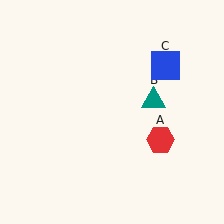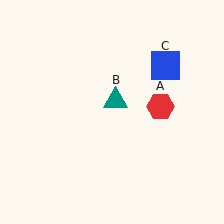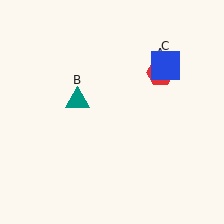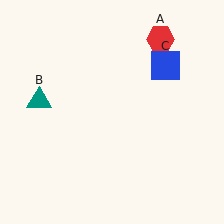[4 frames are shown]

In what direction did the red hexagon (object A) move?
The red hexagon (object A) moved up.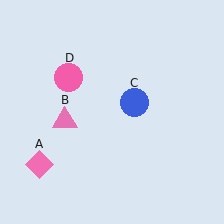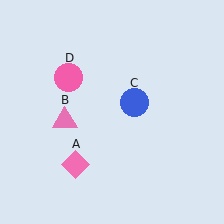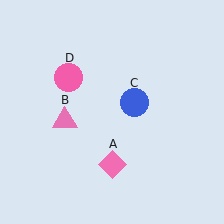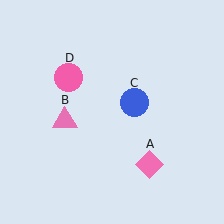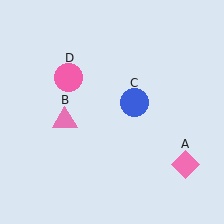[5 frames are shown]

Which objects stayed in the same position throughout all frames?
Pink triangle (object B) and blue circle (object C) and pink circle (object D) remained stationary.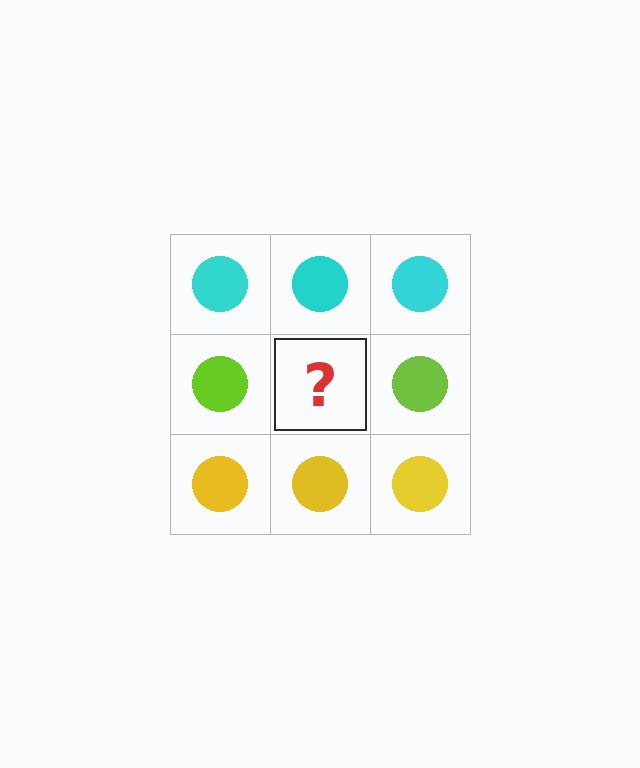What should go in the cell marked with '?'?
The missing cell should contain a lime circle.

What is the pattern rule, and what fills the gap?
The rule is that each row has a consistent color. The gap should be filled with a lime circle.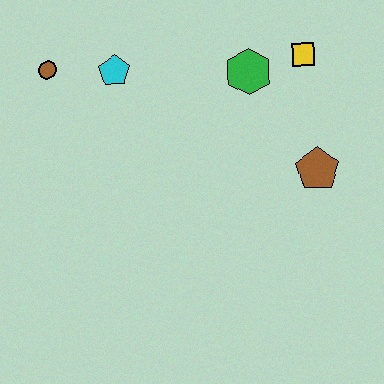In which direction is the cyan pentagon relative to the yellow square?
The cyan pentagon is to the left of the yellow square.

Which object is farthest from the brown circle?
The brown pentagon is farthest from the brown circle.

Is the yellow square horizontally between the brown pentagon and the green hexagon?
Yes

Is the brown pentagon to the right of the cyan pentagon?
Yes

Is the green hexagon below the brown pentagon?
No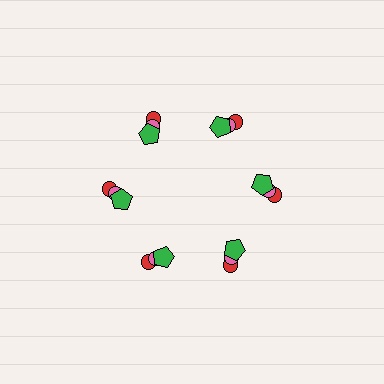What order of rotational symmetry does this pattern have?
This pattern has 6-fold rotational symmetry.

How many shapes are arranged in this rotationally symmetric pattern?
There are 18 shapes, arranged in 6 groups of 3.